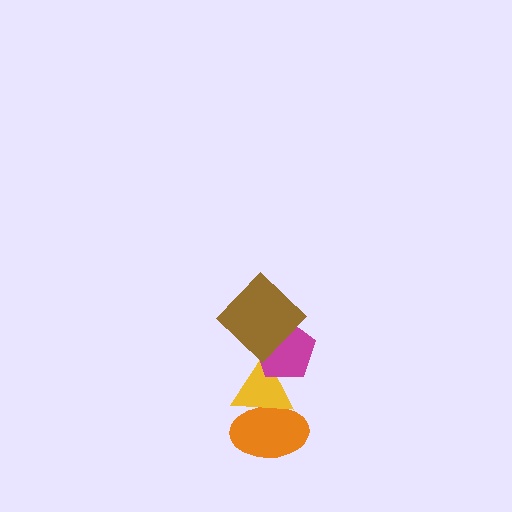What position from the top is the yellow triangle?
The yellow triangle is 3rd from the top.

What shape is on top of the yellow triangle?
The magenta pentagon is on top of the yellow triangle.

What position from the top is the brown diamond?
The brown diamond is 1st from the top.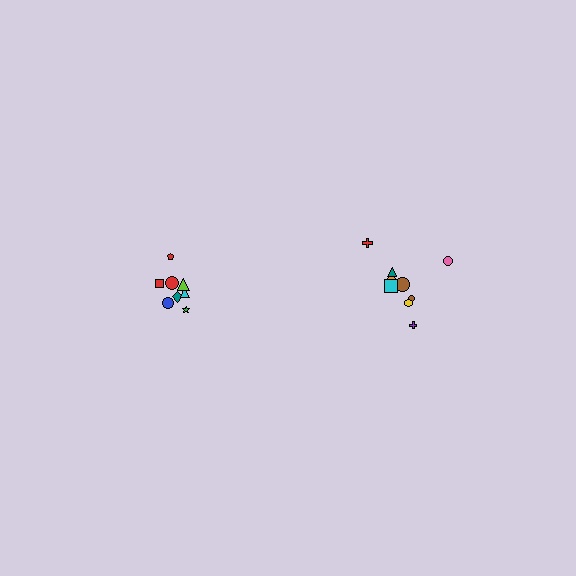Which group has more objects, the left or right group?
The right group.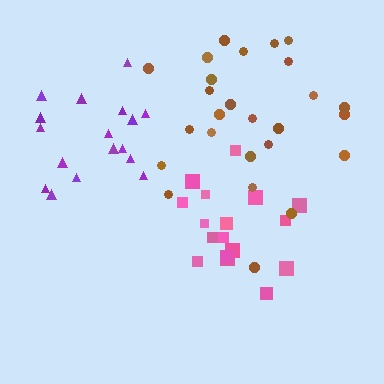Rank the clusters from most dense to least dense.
pink, purple, brown.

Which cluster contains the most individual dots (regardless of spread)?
Brown (26).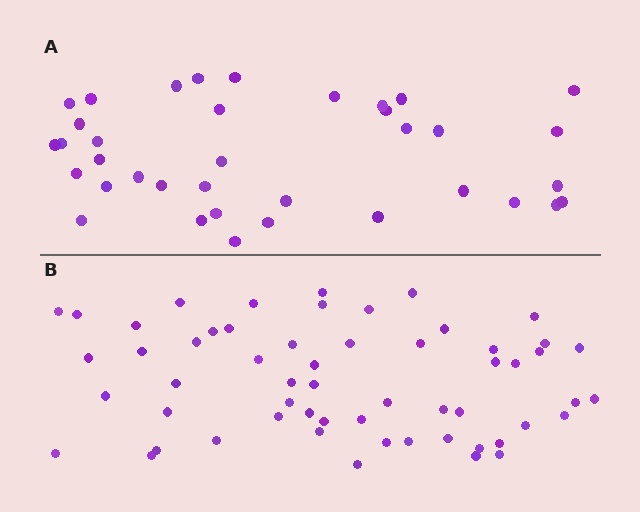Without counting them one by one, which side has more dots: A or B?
Region B (the bottom region) has more dots.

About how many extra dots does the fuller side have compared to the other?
Region B has approximately 20 more dots than region A.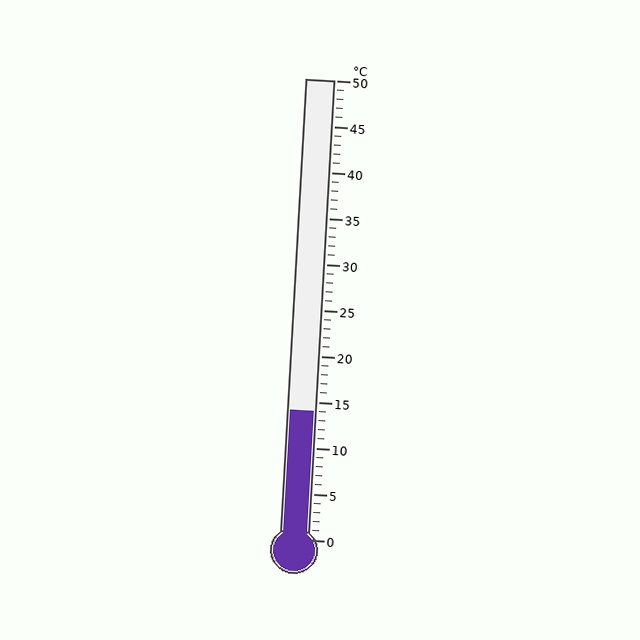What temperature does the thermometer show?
The thermometer shows approximately 14°C.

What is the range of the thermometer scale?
The thermometer scale ranges from 0°C to 50°C.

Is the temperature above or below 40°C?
The temperature is below 40°C.